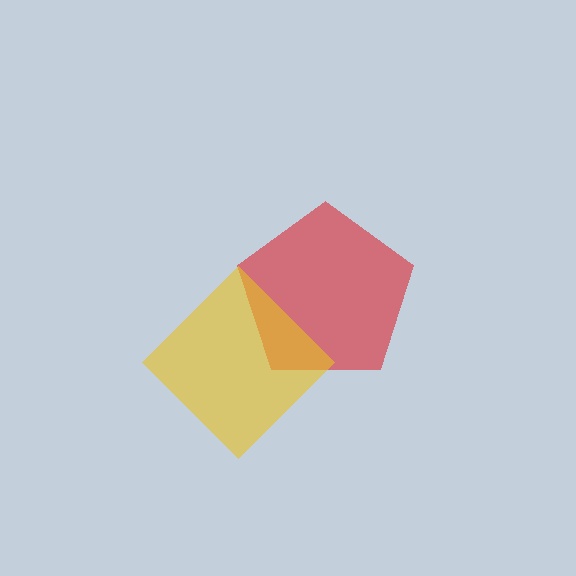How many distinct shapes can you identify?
There are 2 distinct shapes: a red pentagon, a yellow diamond.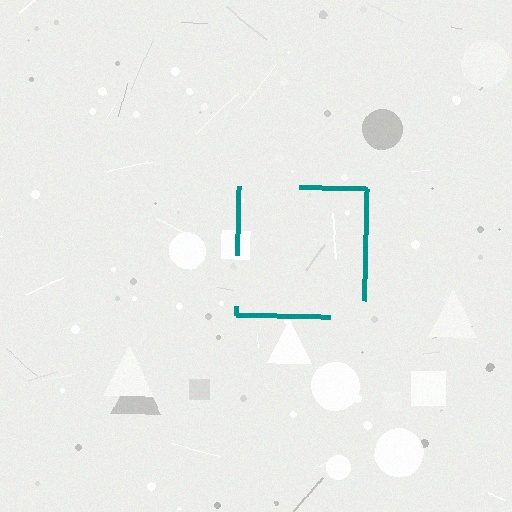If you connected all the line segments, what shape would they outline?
They would outline a square.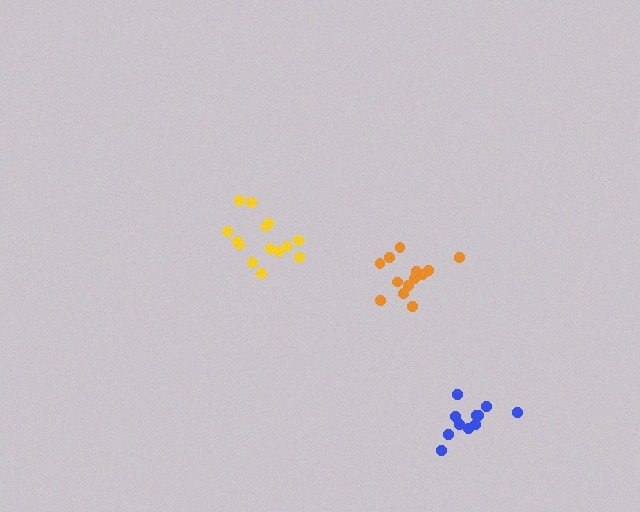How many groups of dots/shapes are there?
There are 3 groups.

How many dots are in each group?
Group 1: 14 dots, Group 2: 15 dots, Group 3: 11 dots (40 total).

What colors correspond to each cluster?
The clusters are colored: orange, yellow, blue.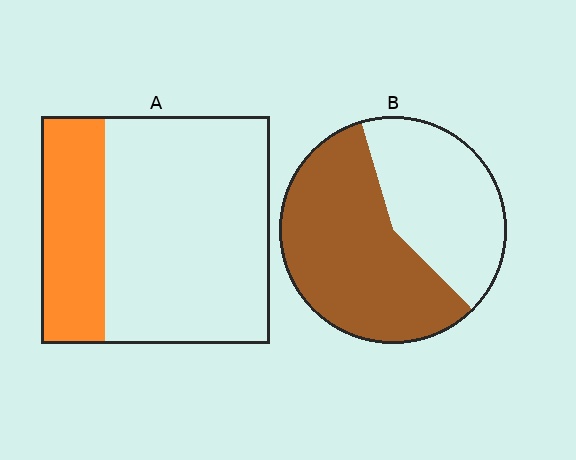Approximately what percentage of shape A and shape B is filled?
A is approximately 30% and B is approximately 60%.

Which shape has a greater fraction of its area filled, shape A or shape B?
Shape B.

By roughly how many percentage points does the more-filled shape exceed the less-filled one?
By roughly 30 percentage points (B over A).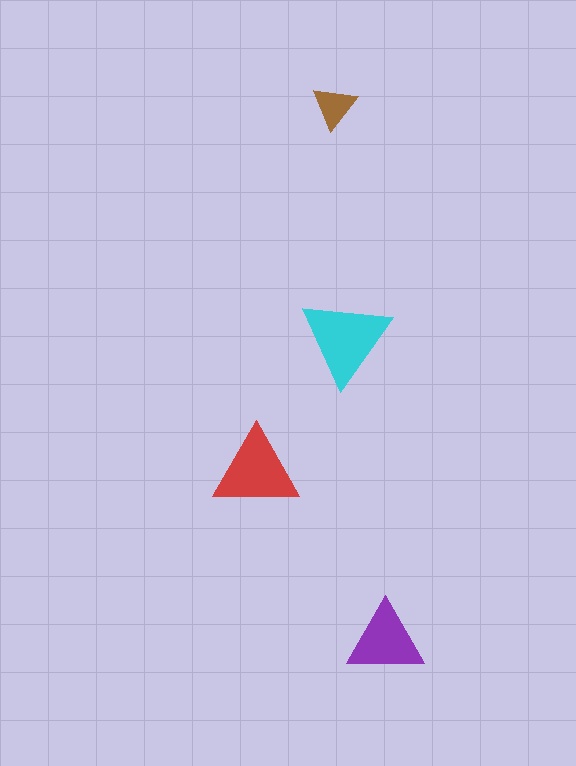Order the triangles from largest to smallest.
the cyan one, the red one, the purple one, the brown one.